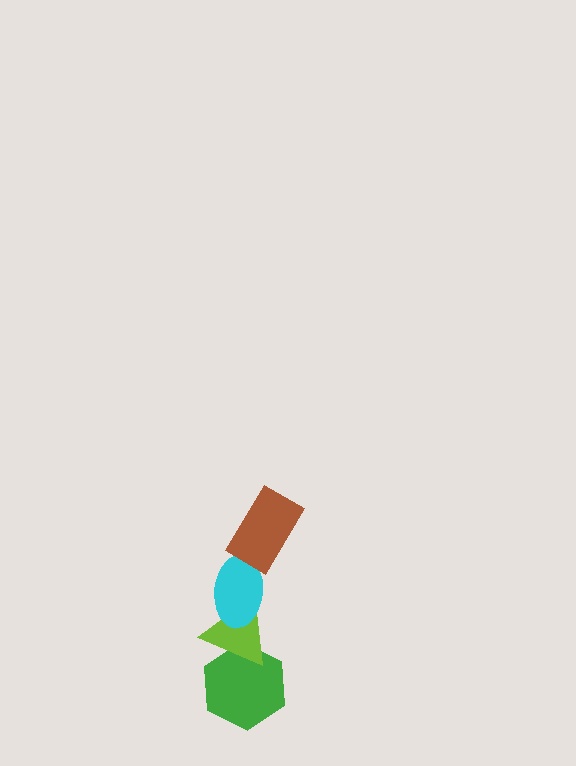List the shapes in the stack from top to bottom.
From top to bottom: the brown rectangle, the cyan ellipse, the lime triangle, the green hexagon.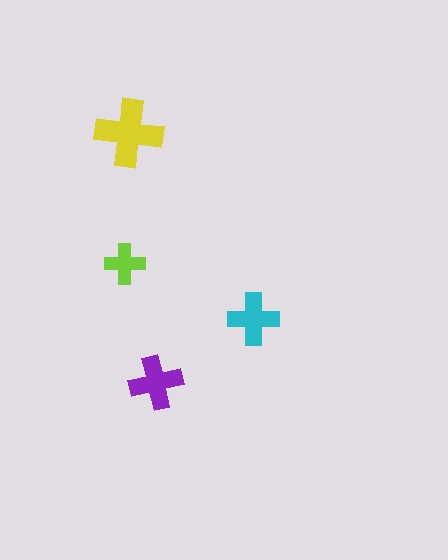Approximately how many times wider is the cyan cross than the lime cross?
About 1.5 times wider.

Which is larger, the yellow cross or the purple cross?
The yellow one.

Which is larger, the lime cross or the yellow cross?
The yellow one.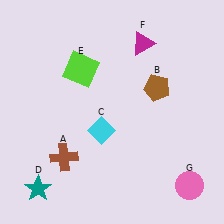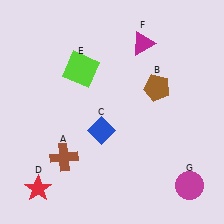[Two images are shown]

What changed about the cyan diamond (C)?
In Image 1, C is cyan. In Image 2, it changed to blue.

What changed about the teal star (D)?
In Image 1, D is teal. In Image 2, it changed to red.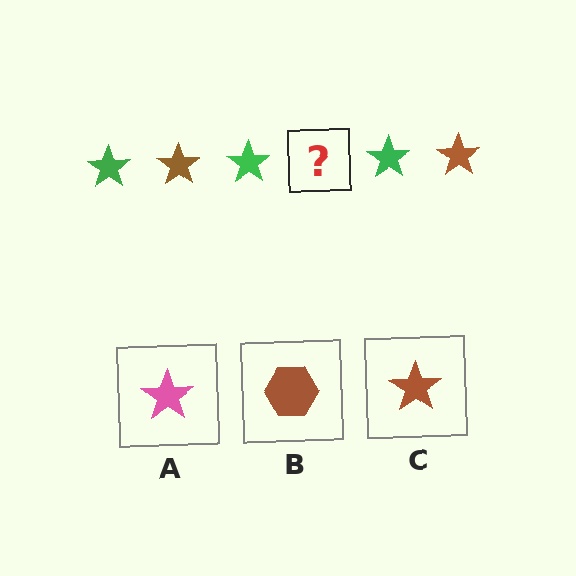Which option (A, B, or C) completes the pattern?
C.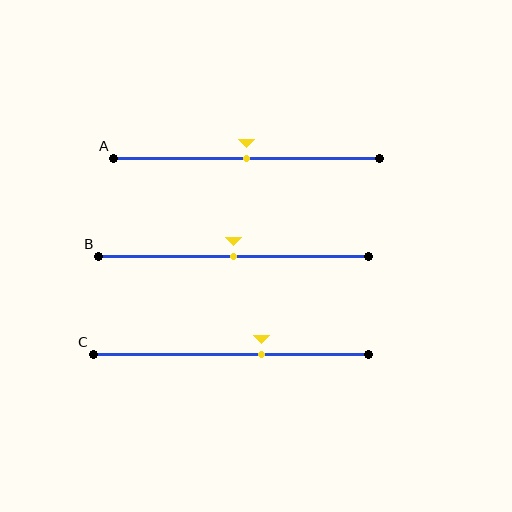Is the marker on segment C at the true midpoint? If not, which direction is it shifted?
No, the marker on segment C is shifted to the right by about 11% of the segment length.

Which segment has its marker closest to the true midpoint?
Segment A has its marker closest to the true midpoint.